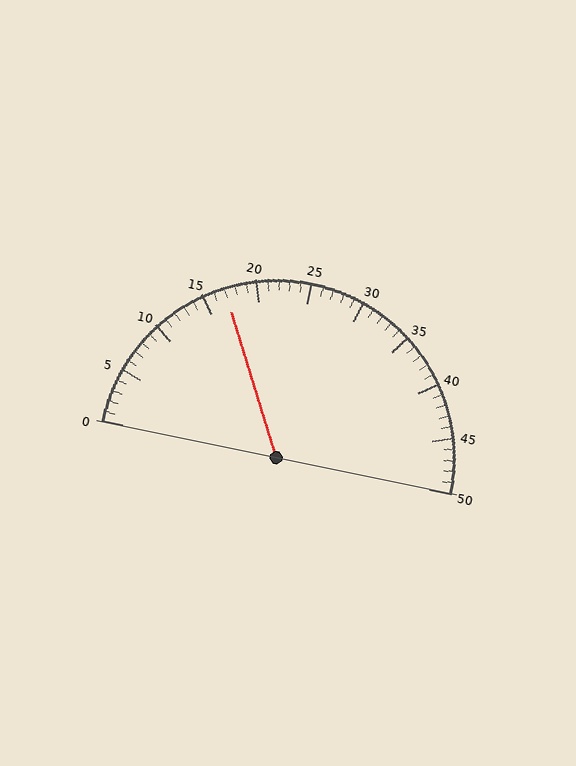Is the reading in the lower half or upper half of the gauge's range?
The reading is in the lower half of the range (0 to 50).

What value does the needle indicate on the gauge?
The needle indicates approximately 17.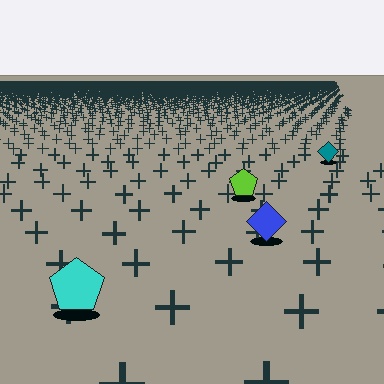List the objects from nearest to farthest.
From nearest to farthest: the cyan pentagon, the blue diamond, the lime pentagon, the teal diamond.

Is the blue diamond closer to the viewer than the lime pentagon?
Yes. The blue diamond is closer — you can tell from the texture gradient: the ground texture is coarser near it.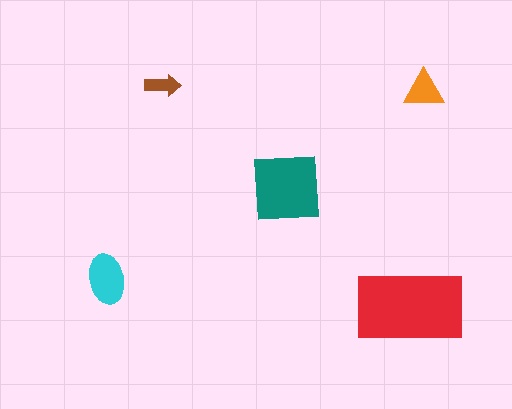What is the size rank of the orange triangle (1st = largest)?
4th.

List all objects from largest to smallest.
The red rectangle, the teal square, the cyan ellipse, the orange triangle, the brown arrow.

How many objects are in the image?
There are 5 objects in the image.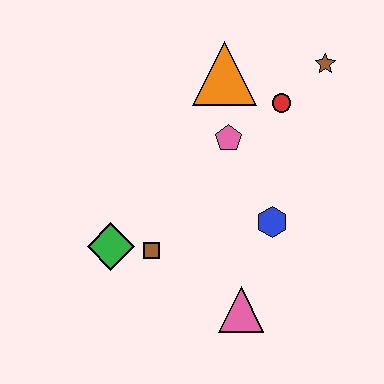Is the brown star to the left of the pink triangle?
No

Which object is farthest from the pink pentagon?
The pink triangle is farthest from the pink pentagon.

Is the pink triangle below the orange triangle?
Yes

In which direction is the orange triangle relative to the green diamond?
The orange triangle is above the green diamond.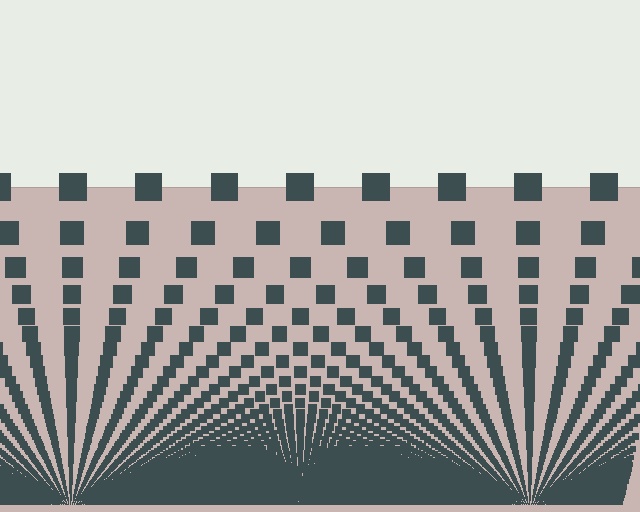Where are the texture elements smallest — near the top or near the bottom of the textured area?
Near the bottom.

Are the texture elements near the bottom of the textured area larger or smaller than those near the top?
Smaller. The gradient is inverted — elements near the bottom are smaller and denser.